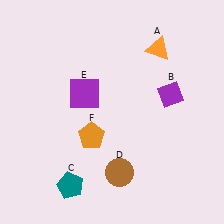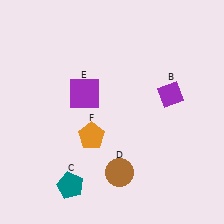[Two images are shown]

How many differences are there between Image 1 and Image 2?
There is 1 difference between the two images.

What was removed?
The orange triangle (A) was removed in Image 2.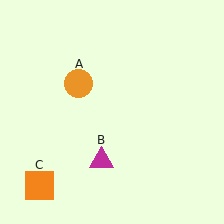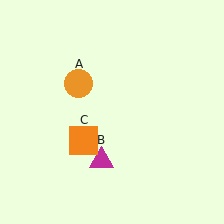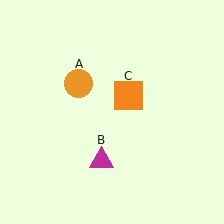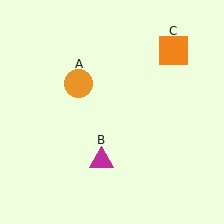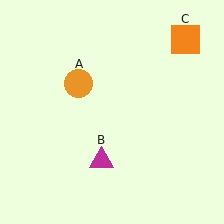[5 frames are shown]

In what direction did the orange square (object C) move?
The orange square (object C) moved up and to the right.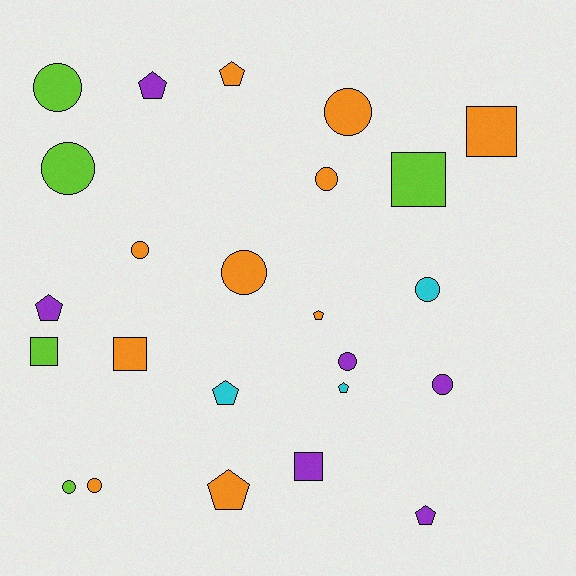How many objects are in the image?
There are 24 objects.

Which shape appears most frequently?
Circle, with 11 objects.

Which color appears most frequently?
Orange, with 10 objects.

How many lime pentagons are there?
There are no lime pentagons.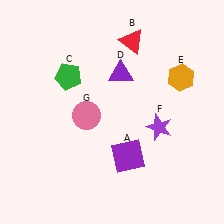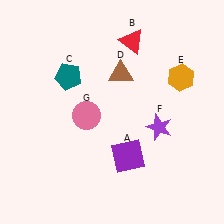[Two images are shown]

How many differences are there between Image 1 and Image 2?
There are 2 differences between the two images.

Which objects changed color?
C changed from green to teal. D changed from purple to brown.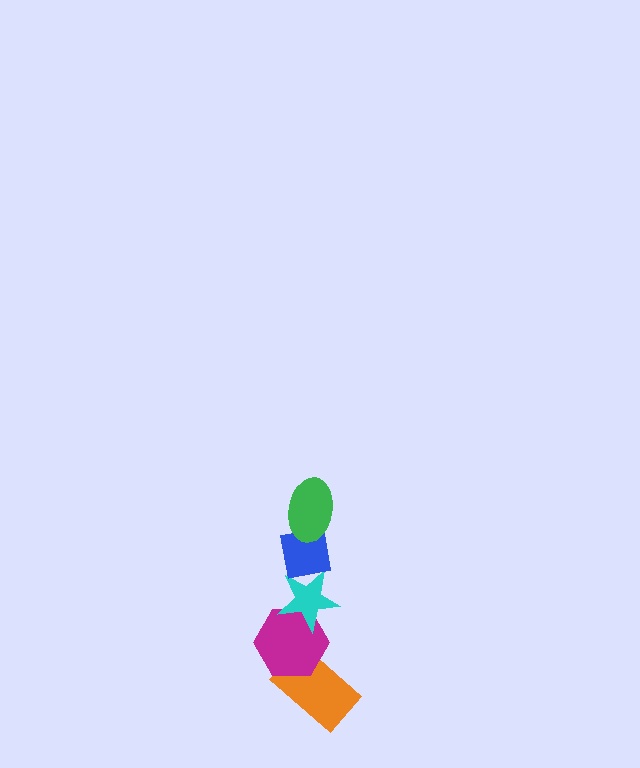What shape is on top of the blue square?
The green ellipse is on top of the blue square.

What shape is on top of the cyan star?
The blue square is on top of the cyan star.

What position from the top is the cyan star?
The cyan star is 3rd from the top.